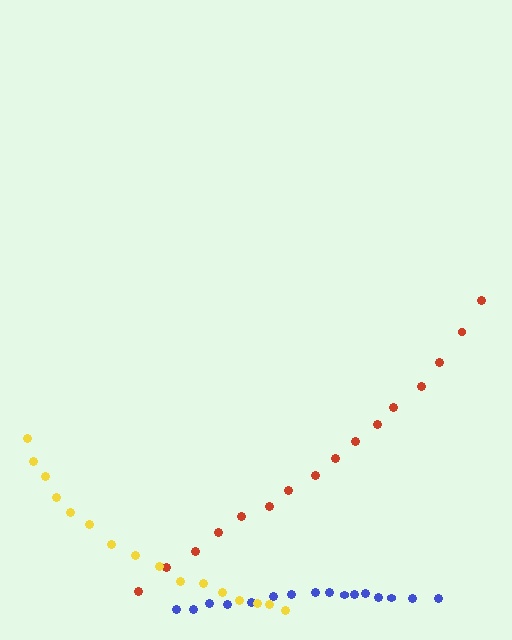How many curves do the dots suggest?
There are 3 distinct paths.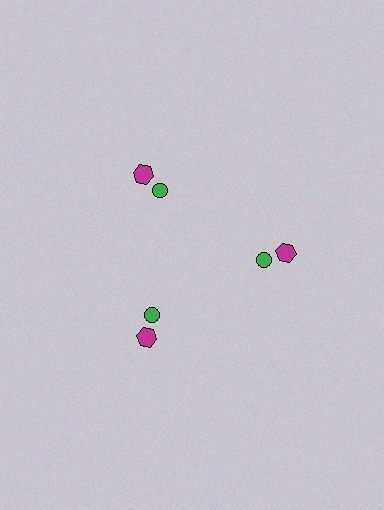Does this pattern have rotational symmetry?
Yes, this pattern has 3-fold rotational symmetry. It looks the same after rotating 120 degrees around the center.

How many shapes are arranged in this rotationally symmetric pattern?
There are 6 shapes, arranged in 3 groups of 2.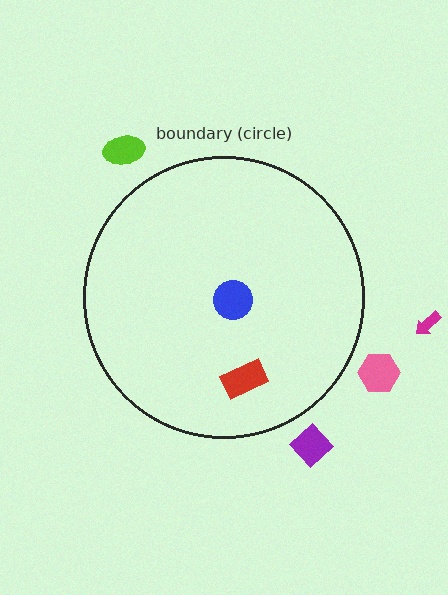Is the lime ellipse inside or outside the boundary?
Outside.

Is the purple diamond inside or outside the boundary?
Outside.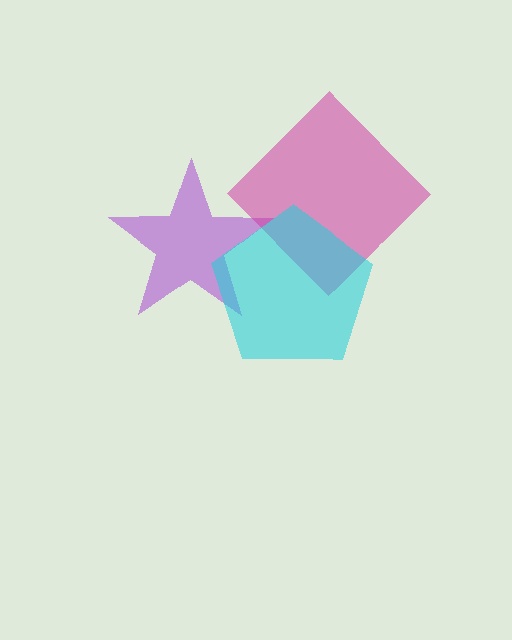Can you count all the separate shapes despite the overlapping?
Yes, there are 3 separate shapes.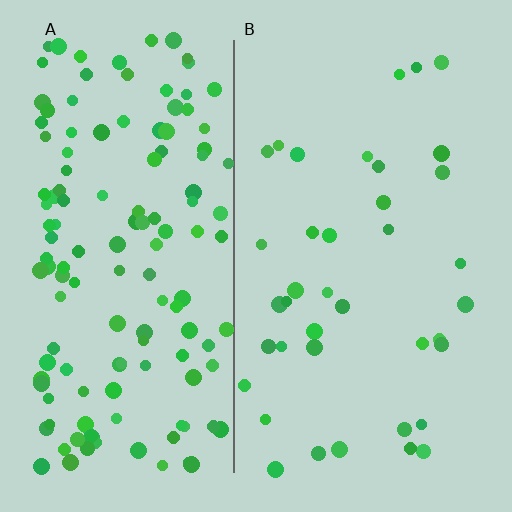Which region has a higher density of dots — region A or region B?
A (the left).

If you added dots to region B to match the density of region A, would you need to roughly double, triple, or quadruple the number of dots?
Approximately quadruple.